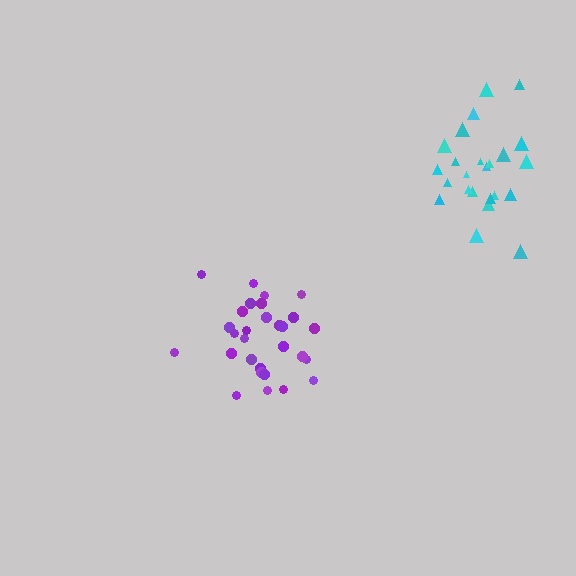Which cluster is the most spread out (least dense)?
Purple.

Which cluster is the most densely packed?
Cyan.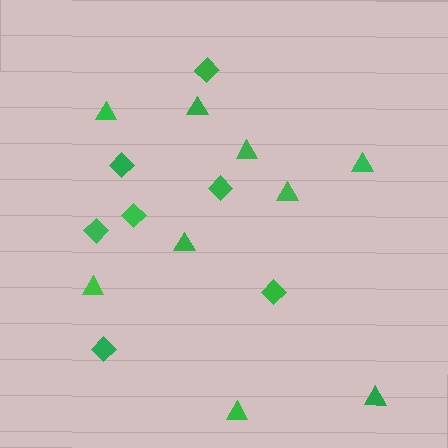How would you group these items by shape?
There are 2 groups: one group of diamonds (7) and one group of triangles (9).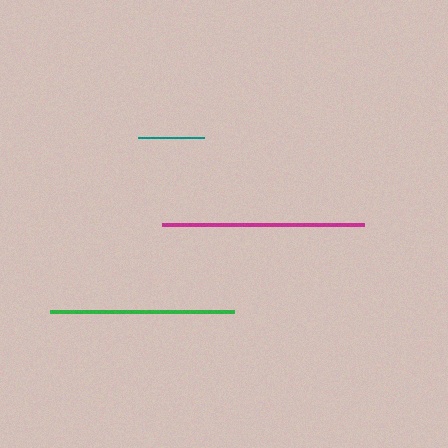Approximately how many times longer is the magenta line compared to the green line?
The magenta line is approximately 1.1 times the length of the green line.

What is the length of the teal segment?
The teal segment is approximately 66 pixels long.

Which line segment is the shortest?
The teal line is the shortest at approximately 66 pixels.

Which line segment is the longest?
The magenta line is the longest at approximately 202 pixels.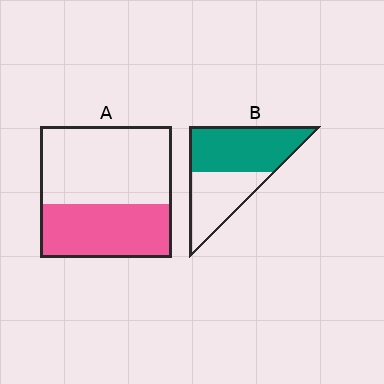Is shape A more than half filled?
No.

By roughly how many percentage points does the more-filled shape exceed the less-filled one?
By roughly 15 percentage points (B over A).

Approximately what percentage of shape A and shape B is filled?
A is approximately 40% and B is approximately 55%.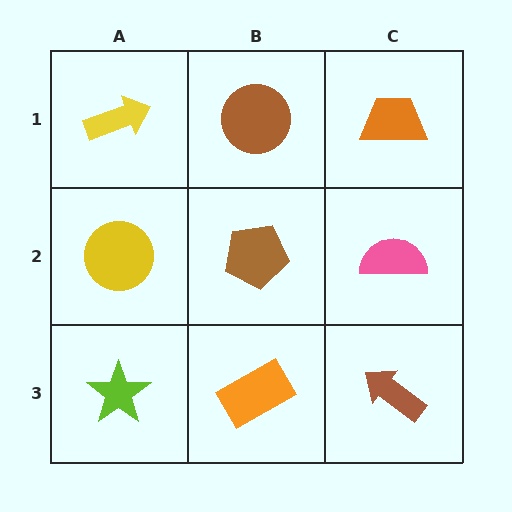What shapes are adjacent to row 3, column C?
A pink semicircle (row 2, column C), an orange rectangle (row 3, column B).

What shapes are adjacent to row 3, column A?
A yellow circle (row 2, column A), an orange rectangle (row 3, column B).